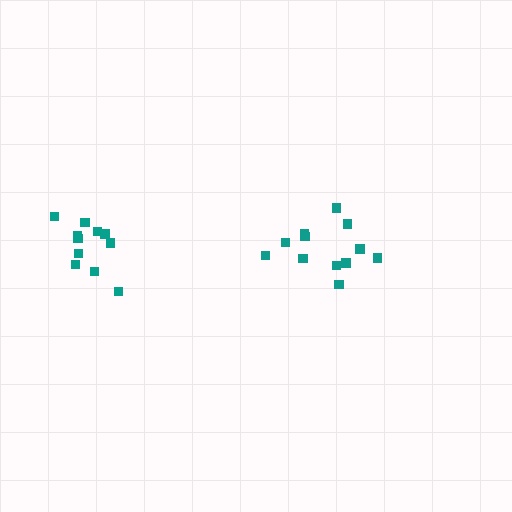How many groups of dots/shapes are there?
There are 2 groups.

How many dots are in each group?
Group 1: 12 dots, Group 2: 11 dots (23 total).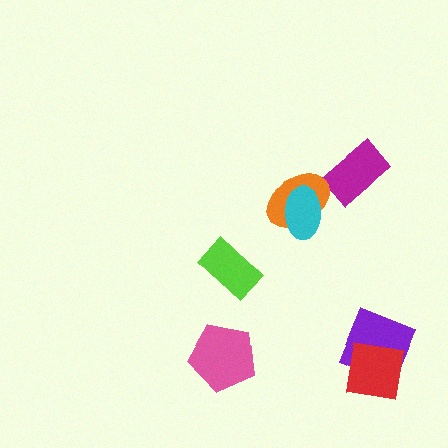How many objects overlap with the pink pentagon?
0 objects overlap with the pink pentagon.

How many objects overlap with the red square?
1 object overlaps with the red square.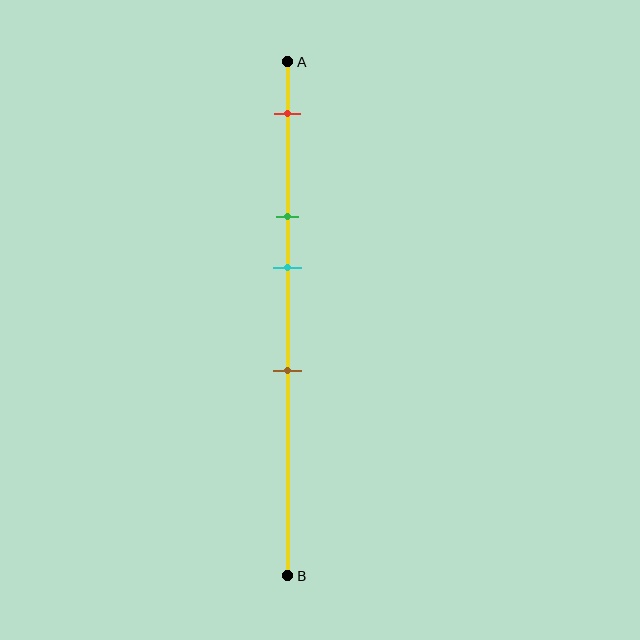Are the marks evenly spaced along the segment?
No, the marks are not evenly spaced.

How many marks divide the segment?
There are 4 marks dividing the segment.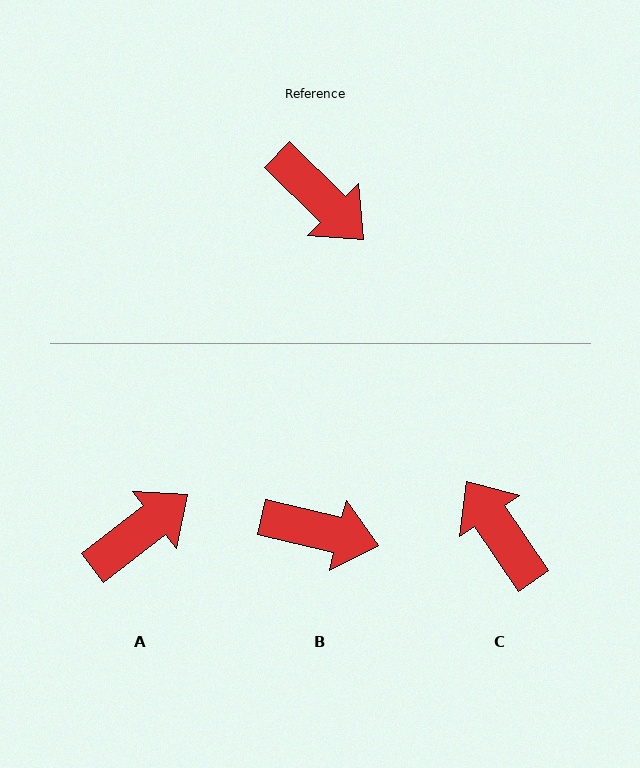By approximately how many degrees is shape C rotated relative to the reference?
Approximately 168 degrees counter-clockwise.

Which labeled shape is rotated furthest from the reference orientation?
C, about 168 degrees away.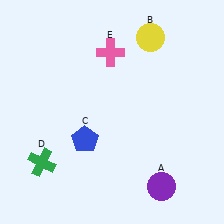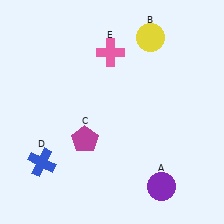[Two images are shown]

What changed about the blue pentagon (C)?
In Image 1, C is blue. In Image 2, it changed to magenta.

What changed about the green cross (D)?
In Image 1, D is green. In Image 2, it changed to blue.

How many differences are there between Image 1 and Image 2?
There are 2 differences between the two images.